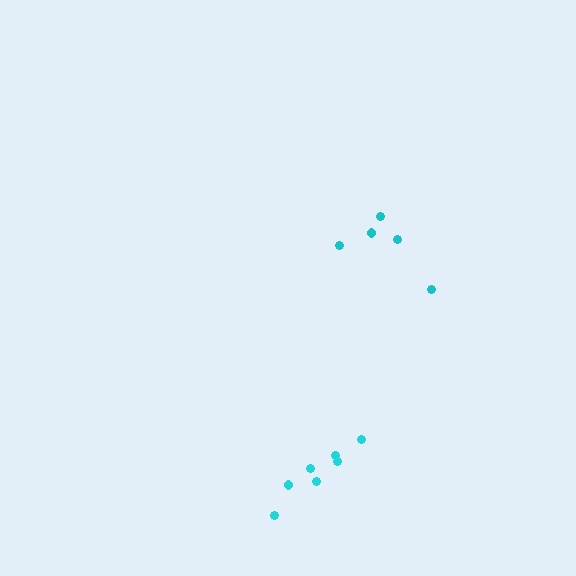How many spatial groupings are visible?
There are 2 spatial groupings.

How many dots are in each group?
Group 1: 5 dots, Group 2: 7 dots (12 total).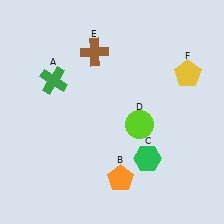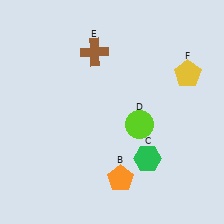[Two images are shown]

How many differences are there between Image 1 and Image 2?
There is 1 difference between the two images.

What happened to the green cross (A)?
The green cross (A) was removed in Image 2. It was in the top-left area of Image 1.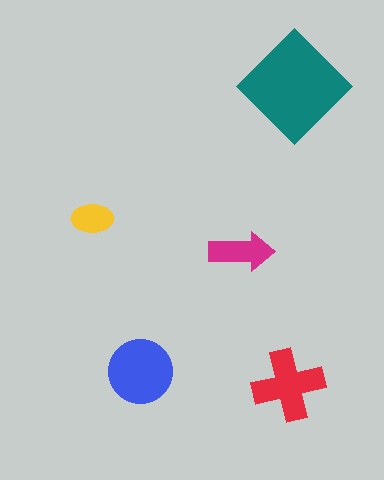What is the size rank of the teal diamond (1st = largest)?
1st.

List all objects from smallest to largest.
The yellow ellipse, the magenta arrow, the red cross, the blue circle, the teal diamond.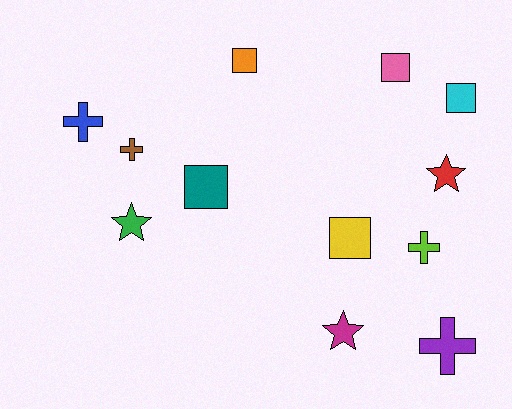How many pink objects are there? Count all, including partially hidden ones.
There is 1 pink object.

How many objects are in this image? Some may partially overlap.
There are 12 objects.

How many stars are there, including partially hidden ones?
There are 3 stars.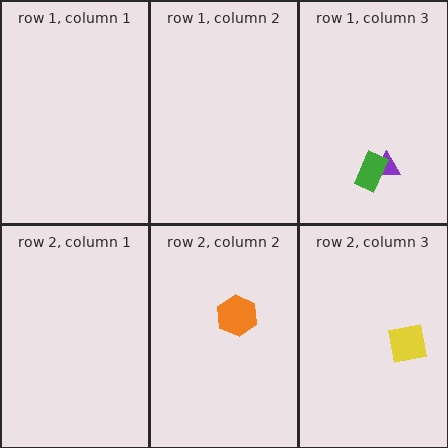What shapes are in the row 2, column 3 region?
The yellow square.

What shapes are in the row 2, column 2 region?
The orange hexagon.